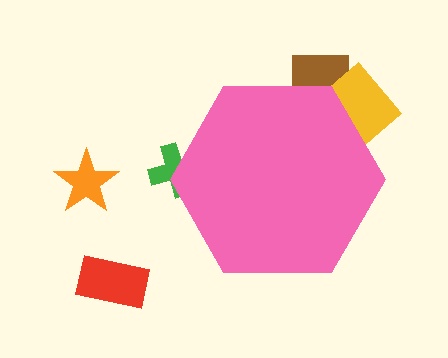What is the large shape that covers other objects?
A pink hexagon.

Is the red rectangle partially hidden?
No, the red rectangle is fully visible.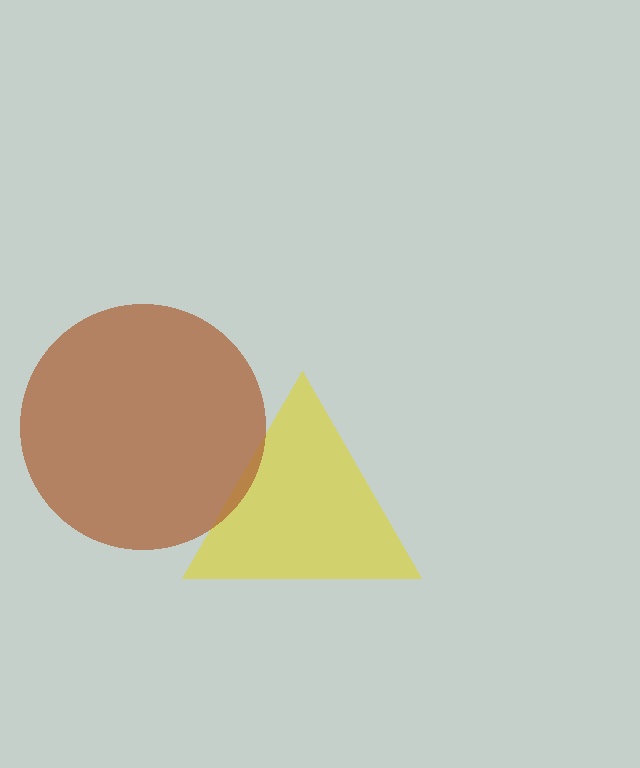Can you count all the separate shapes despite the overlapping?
Yes, there are 2 separate shapes.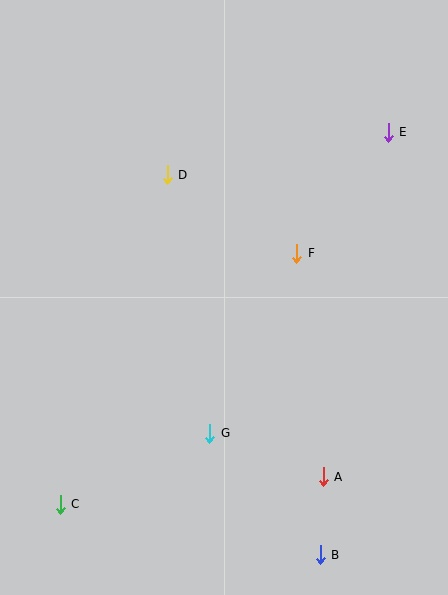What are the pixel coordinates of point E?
Point E is at (388, 132).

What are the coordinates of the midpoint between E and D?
The midpoint between E and D is at (278, 154).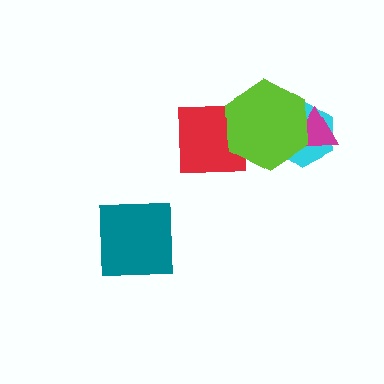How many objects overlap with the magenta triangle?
2 objects overlap with the magenta triangle.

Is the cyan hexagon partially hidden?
Yes, it is partially covered by another shape.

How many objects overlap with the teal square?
0 objects overlap with the teal square.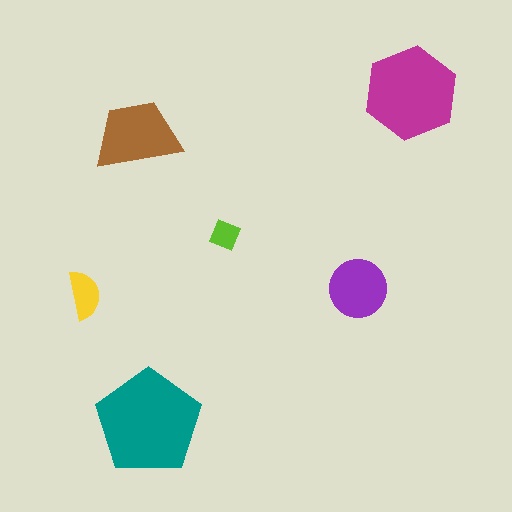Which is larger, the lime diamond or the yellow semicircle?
The yellow semicircle.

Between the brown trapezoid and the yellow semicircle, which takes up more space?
The brown trapezoid.